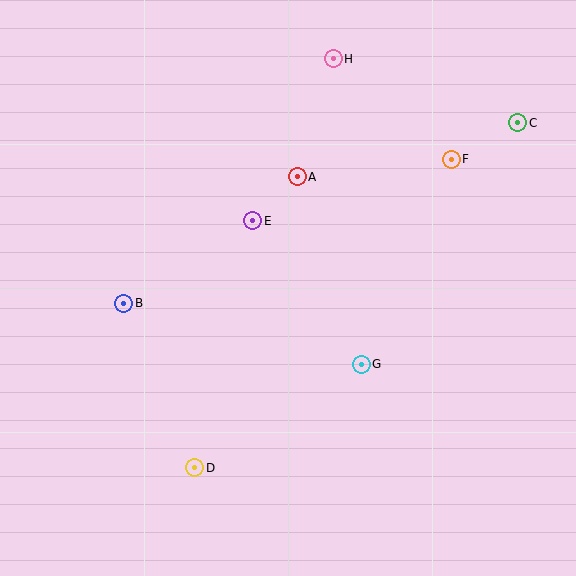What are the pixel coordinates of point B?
Point B is at (124, 303).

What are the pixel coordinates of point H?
Point H is at (333, 59).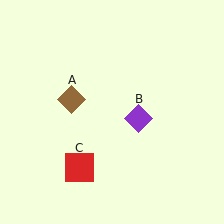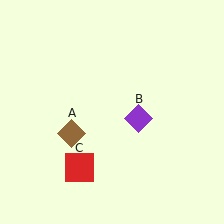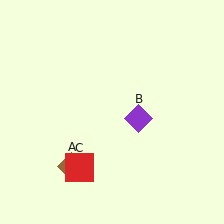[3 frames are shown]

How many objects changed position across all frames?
1 object changed position: brown diamond (object A).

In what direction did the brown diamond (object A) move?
The brown diamond (object A) moved down.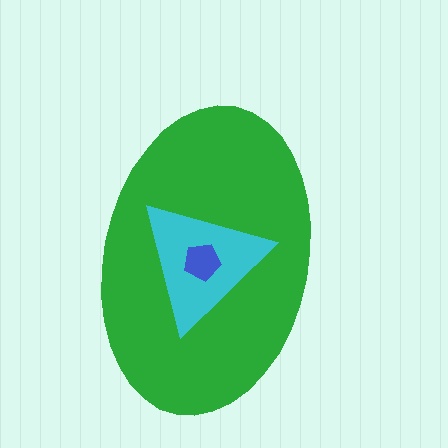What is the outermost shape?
The green ellipse.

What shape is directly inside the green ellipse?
The cyan triangle.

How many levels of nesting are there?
3.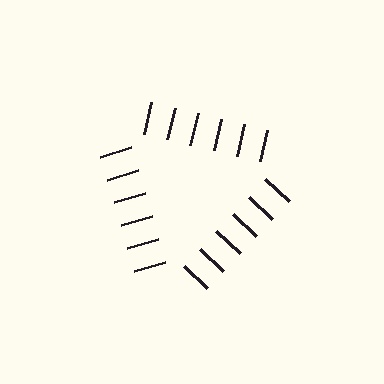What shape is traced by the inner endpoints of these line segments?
An illusory triangle — the line segments terminate on its edges but no continuous stroke is drawn.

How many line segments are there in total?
18 — 6 along each of the 3 edges.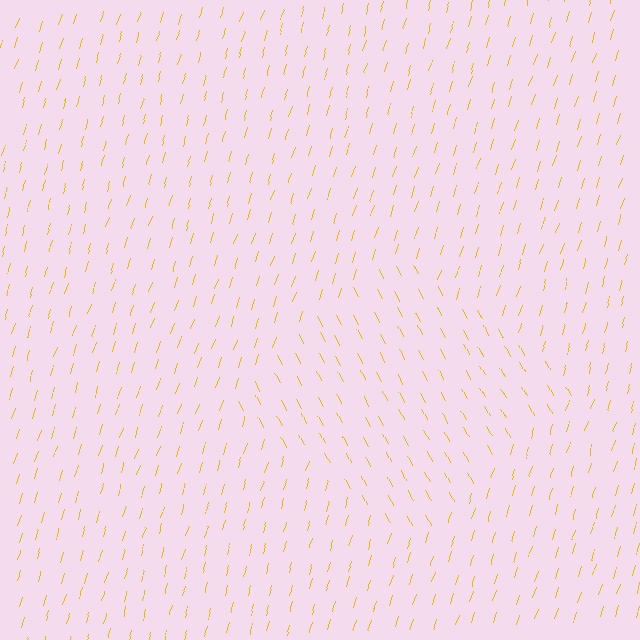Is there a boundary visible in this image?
Yes, there is a texture boundary formed by a change in line orientation.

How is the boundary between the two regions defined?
The boundary is defined purely by a change in line orientation (approximately 45 degrees difference). All lines are the same color and thickness.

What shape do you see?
I see a diamond.